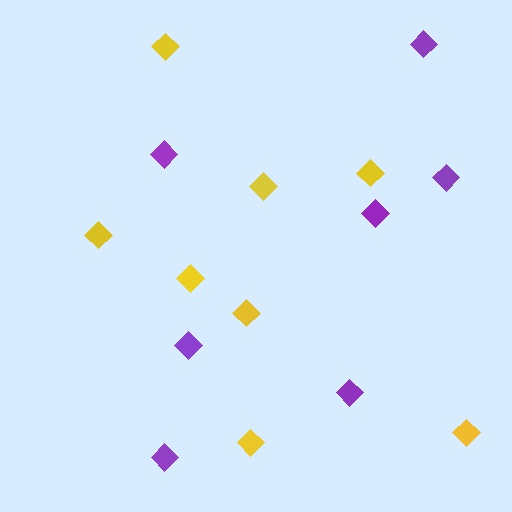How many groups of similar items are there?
There are 2 groups: one group of yellow diamonds (8) and one group of purple diamonds (7).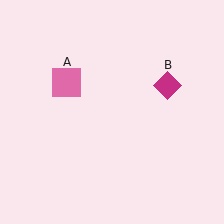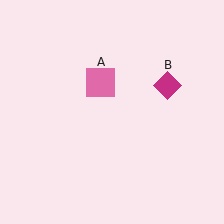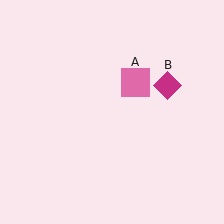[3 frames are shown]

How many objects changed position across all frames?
1 object changed position: pink square (object A).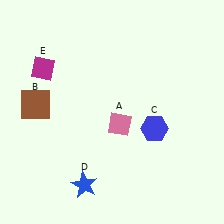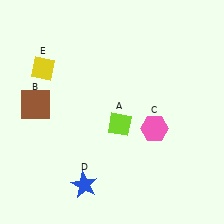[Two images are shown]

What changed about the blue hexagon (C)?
In Image 1, C is blue. In Image 2, it changed to pink.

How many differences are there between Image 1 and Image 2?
There are 3 differences between the two images.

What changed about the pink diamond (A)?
In Image 1, A is pink. In Image 2, it changed to lime.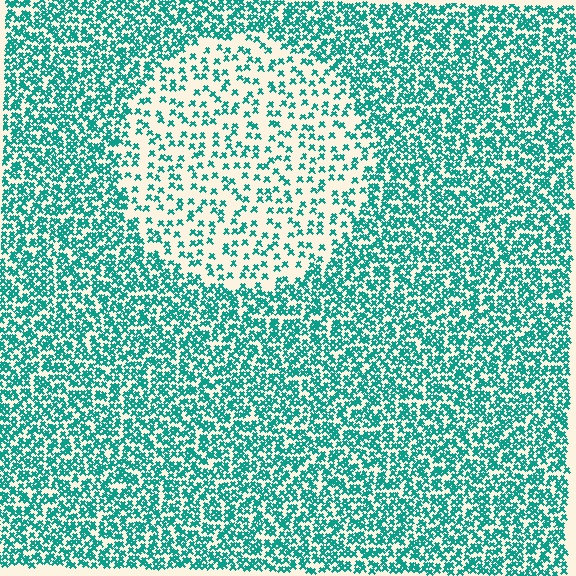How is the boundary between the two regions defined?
The boundary is defined by a change in element density (approximately 2.5x ratio). All elements are the same color, size, and shape.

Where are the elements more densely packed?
The elements are more densely packed outside the circle boundary.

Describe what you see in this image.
The image contains small teal elements arranged at two different densities. A circle-shaped region is visible where the elements are less densely packed than the surrounding area.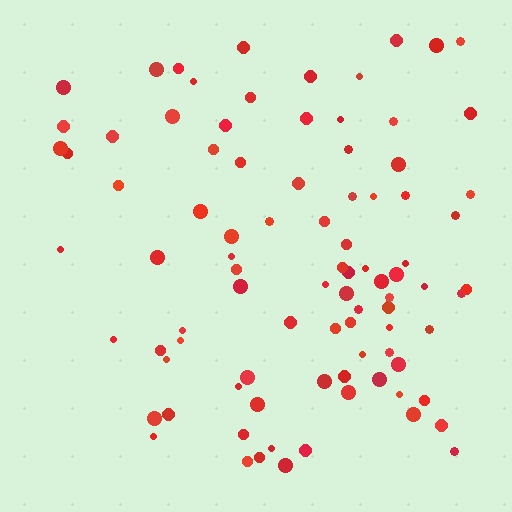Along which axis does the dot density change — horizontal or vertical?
Horizontal.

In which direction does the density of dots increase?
From left to right, with the right side densest.